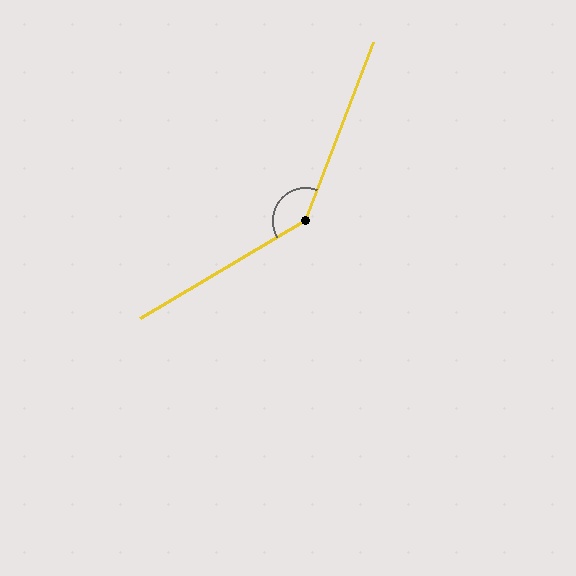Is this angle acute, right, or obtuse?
It is obtuse.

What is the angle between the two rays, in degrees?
Approximately 142 degrees.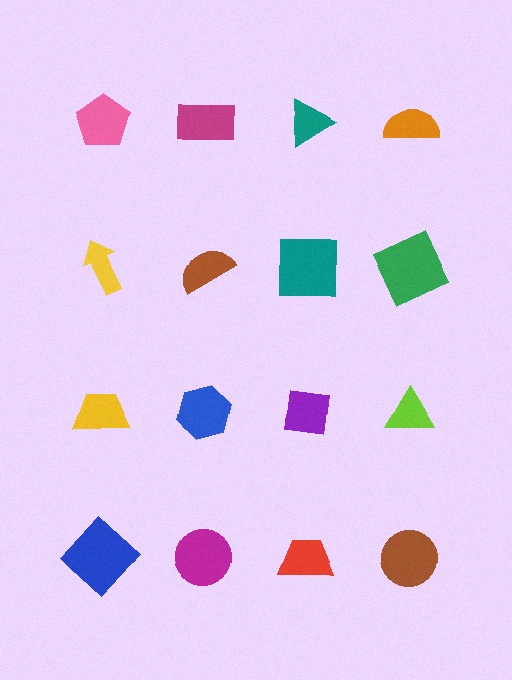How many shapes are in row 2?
4 shapes.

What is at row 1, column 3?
A teal triangle.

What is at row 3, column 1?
A yellow trapezoid.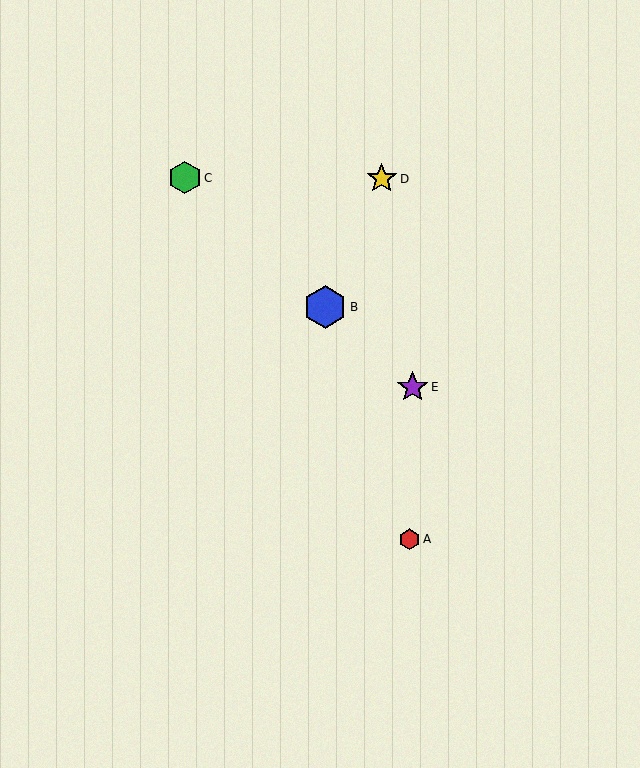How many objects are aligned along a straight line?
3 objects (B, C, E) are aligned along a straight line.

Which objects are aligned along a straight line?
Objects B, C, E are aligned along a straight line.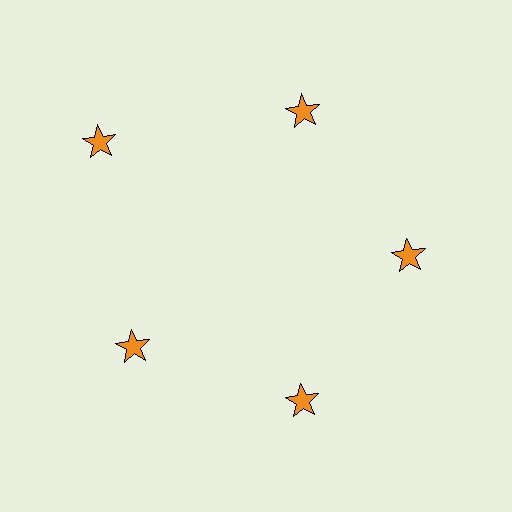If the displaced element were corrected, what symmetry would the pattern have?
It would have 5-fold rotational symmetry — the pattern would map onto itself every 72 degrees.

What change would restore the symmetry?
The symmetry would be restored by moving it inward, back onto the ring so that all 5 stars sit at equal angles and equal distance from the center.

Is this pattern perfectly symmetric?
No. The 5 orange stars are arranged in a ring, but one element near the 10 o'clock position is pushed outward from the center, breaking the 5-fold rotational symmetry.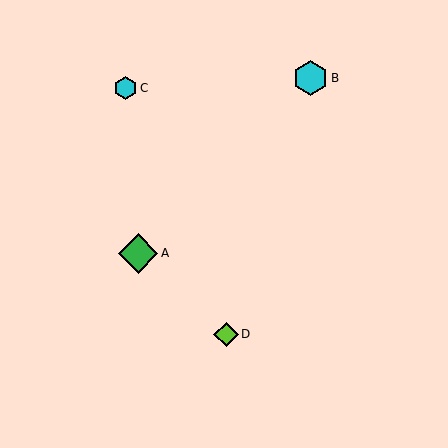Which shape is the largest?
The green diamond (labeled A) is the largest.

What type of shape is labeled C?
Shape C is a cyan hexagon.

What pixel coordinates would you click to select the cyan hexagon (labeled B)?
Click at (310, 78) to select the cyan hexagon B.